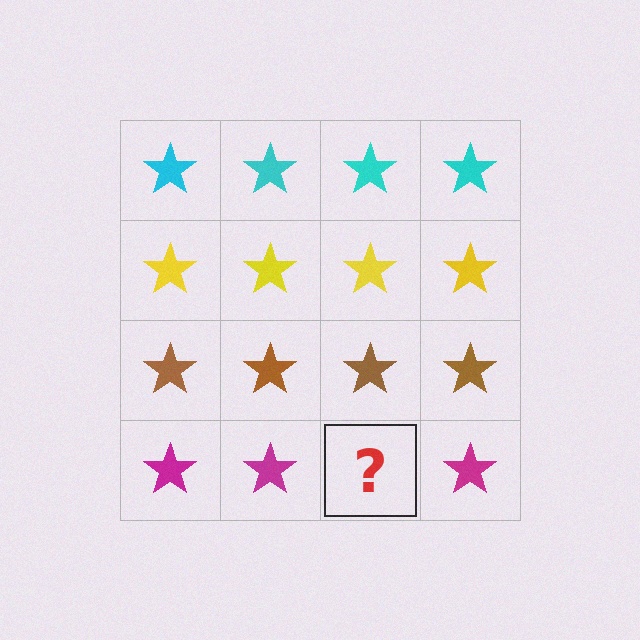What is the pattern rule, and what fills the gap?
The rule is that each row has a consistent color. The gap should be filled with a magenta star.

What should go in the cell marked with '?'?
The missing cell should contain a magenta star.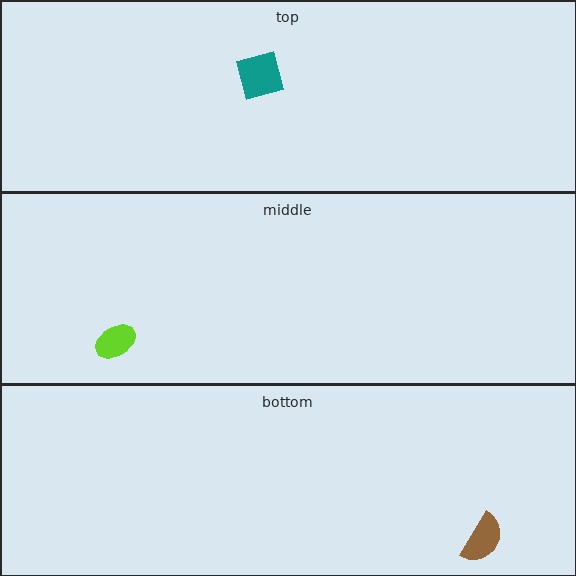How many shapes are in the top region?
1.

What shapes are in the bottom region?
The brown semicircle.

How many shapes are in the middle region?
1.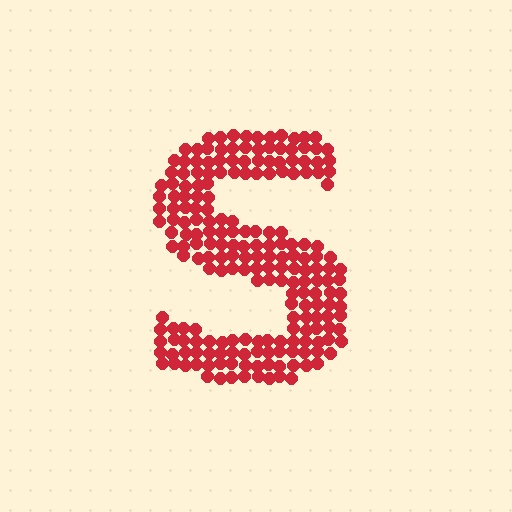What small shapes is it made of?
It is made of small circles.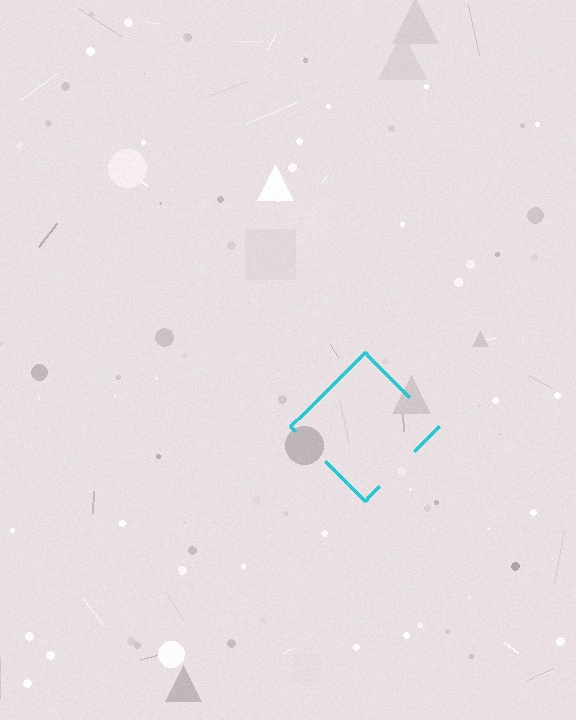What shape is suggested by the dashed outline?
The dashed outline suggests a diamond.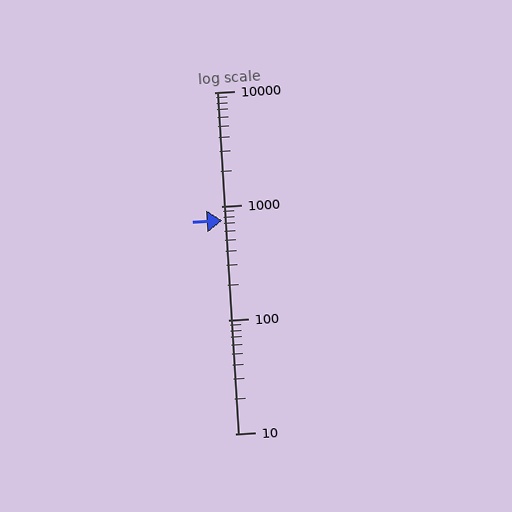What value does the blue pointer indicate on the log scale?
The pointer indicates approximately 740.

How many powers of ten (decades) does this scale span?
The scale spans 3 decades, from 10 to 10000.